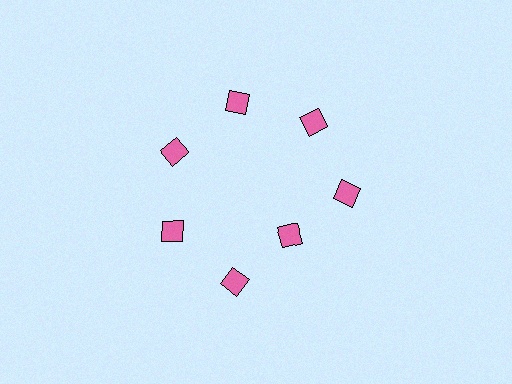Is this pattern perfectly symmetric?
No. The 7 pink diamonds are arranged in a ring, but one element near the 5 o'clock position is pulled inward toward the center, breaking the 7-fold rotational symmetry.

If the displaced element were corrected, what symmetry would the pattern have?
It would have 7-fold rotational symmetry — the pattern would map onto itself every 51 degrees.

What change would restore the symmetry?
The symmetry would be restored by moving it outward, back onto the ring so that all 7 diamonds sit at equal angles and equal distance from the center.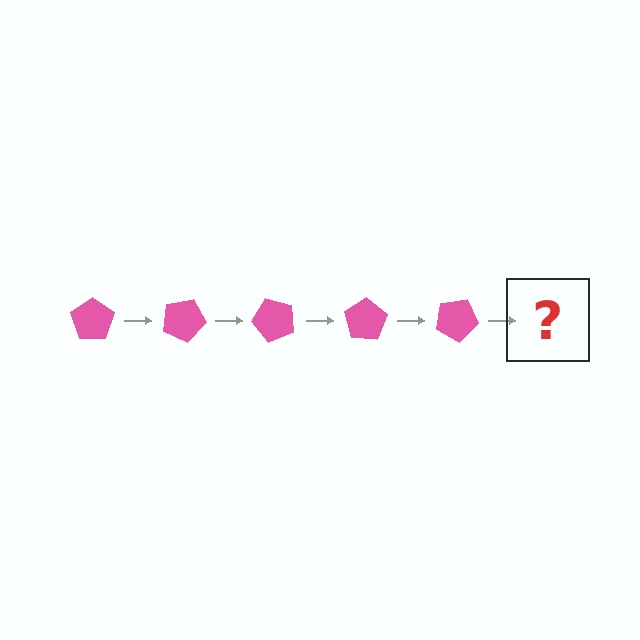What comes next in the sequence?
The next element should be a pink pentagon rotated 125 degrees.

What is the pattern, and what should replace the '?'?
The pattern is that the pentagon rotates 25 degrees each step. The '?' should be a pink pentagon rotated 125 degrees.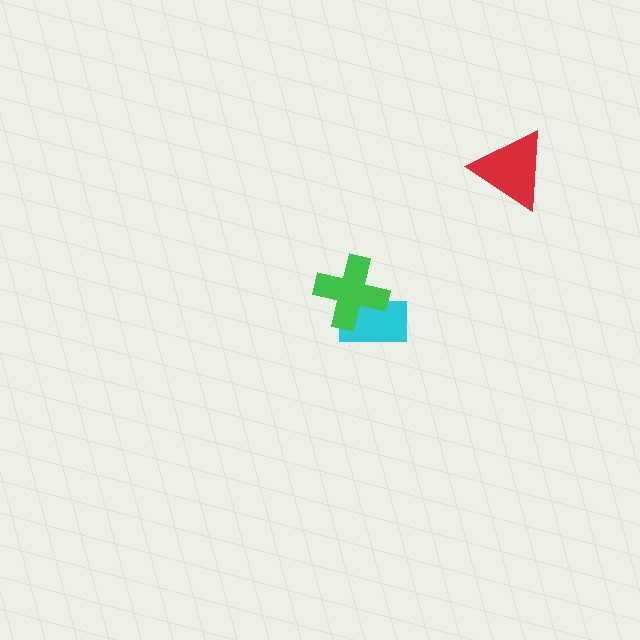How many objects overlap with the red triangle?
0 objects overlap with the red triangle.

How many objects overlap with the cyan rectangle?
1 object overlaps with the cyan rectangle.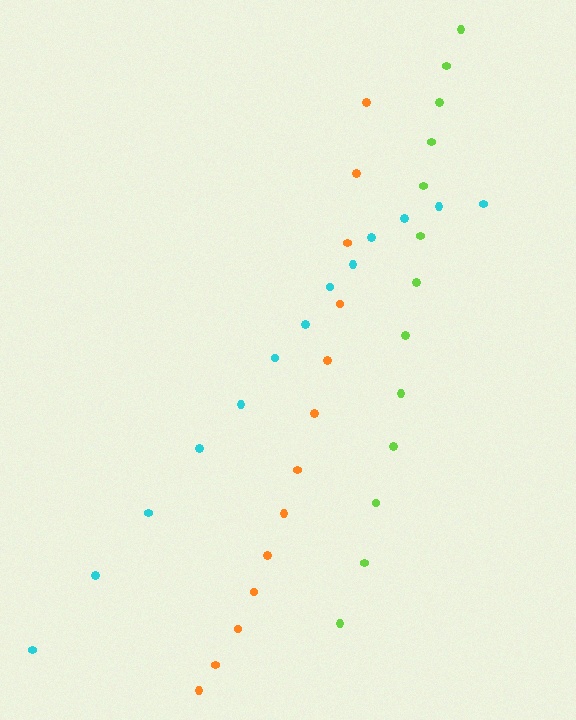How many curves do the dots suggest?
There are 3 distinct paths.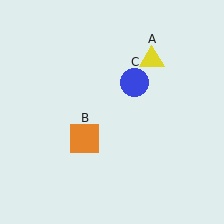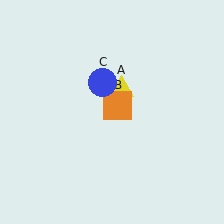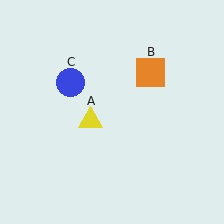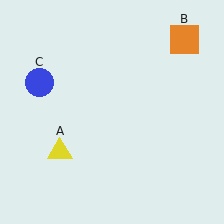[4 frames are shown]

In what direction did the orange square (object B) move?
The orange square (object B) moved up and to the right.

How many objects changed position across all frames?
3 objects changed position: yellow triangle (object A), orange square (object B), blue circle (object C).